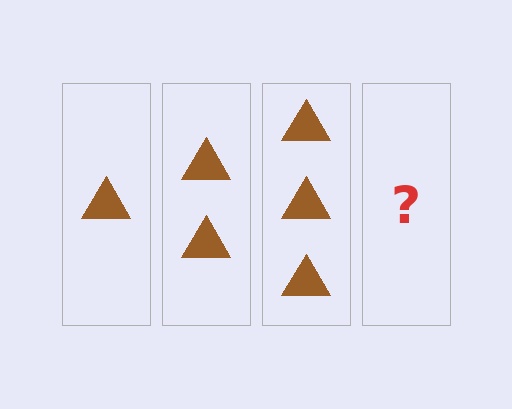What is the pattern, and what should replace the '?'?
The pattern is that each step adds one more triangle. The '?' should be 4 triangles.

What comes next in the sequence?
The next element should be 4 triangles.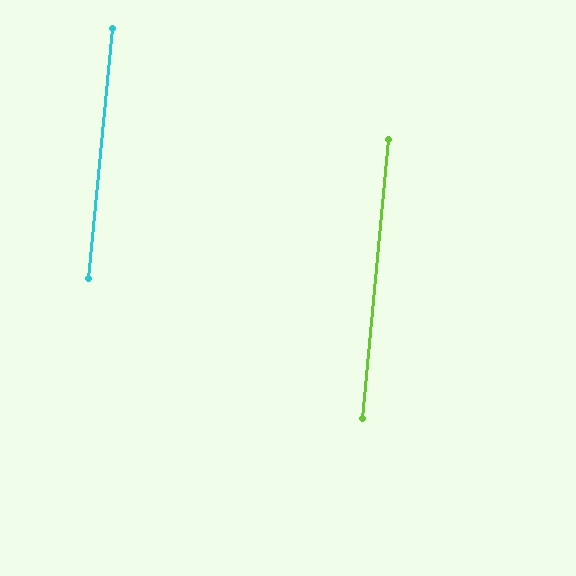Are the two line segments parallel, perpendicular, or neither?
Parallel — their directions differ by only 0.4°.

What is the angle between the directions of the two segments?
Approximately 0 degrees.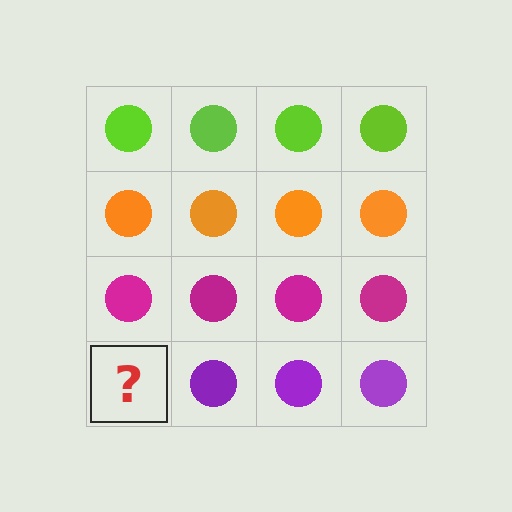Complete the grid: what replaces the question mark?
The question mark should be replaced with a purple circle.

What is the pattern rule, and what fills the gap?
The rule is that each row has a consistent color. The gap should be filled with a purple circle.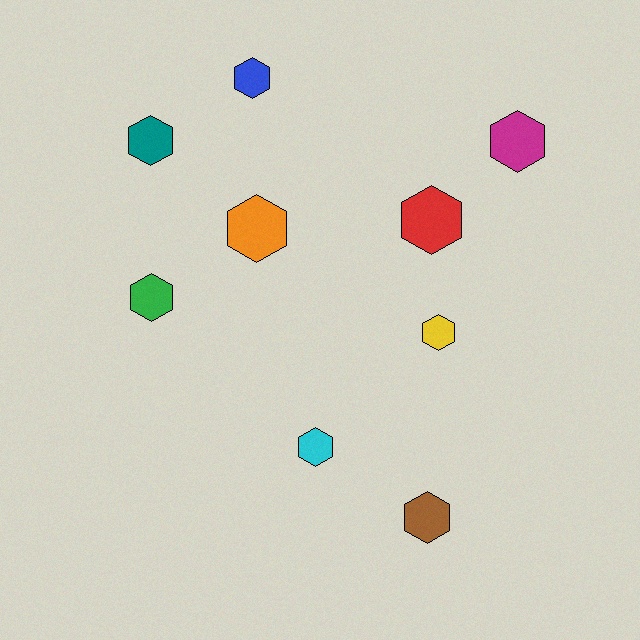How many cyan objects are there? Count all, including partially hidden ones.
There is 1 cyan object.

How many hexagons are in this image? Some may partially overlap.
There are 9 hexagons.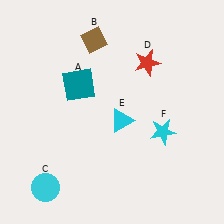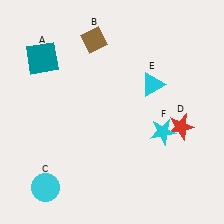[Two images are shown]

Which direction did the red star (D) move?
The red star (D) moved down.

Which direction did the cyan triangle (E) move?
The cyan triangle (E) moved up.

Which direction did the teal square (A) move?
The teal square (A) moved left.